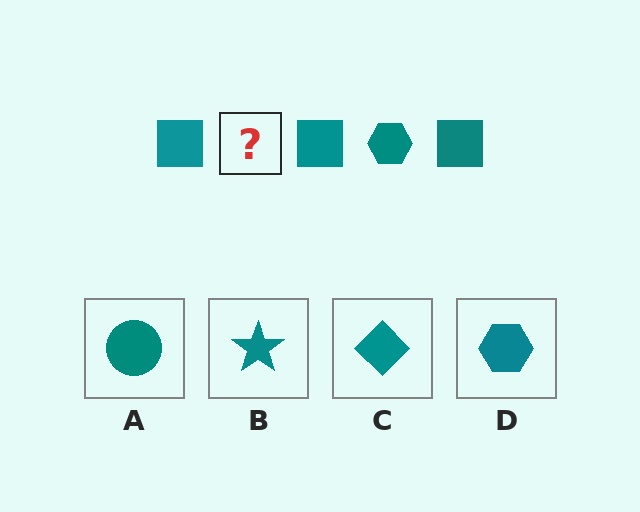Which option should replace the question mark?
Option D.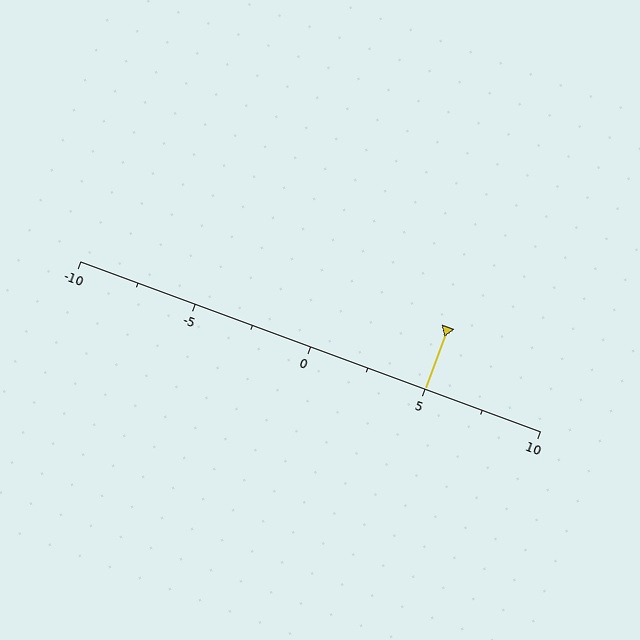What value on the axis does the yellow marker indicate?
The marker indicates approximately 5.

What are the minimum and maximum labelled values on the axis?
The axis runs from -10 to 10.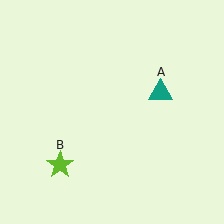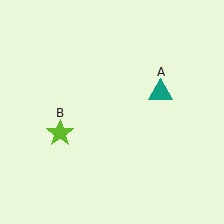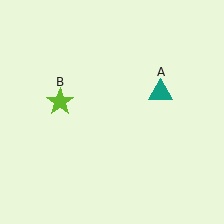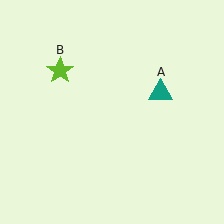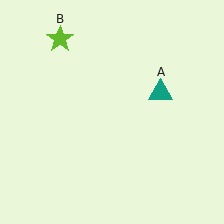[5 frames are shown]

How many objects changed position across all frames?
1 object changed position: lime star (object B).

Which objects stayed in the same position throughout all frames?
Teal triangle (object A) remained stationary.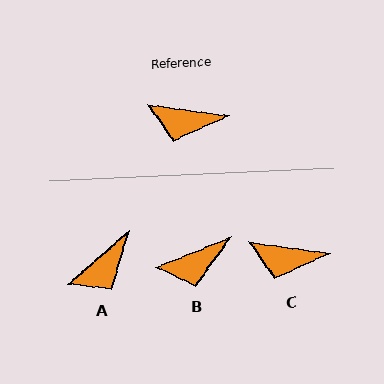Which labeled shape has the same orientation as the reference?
C.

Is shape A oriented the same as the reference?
No, it is off by about 49 degrees.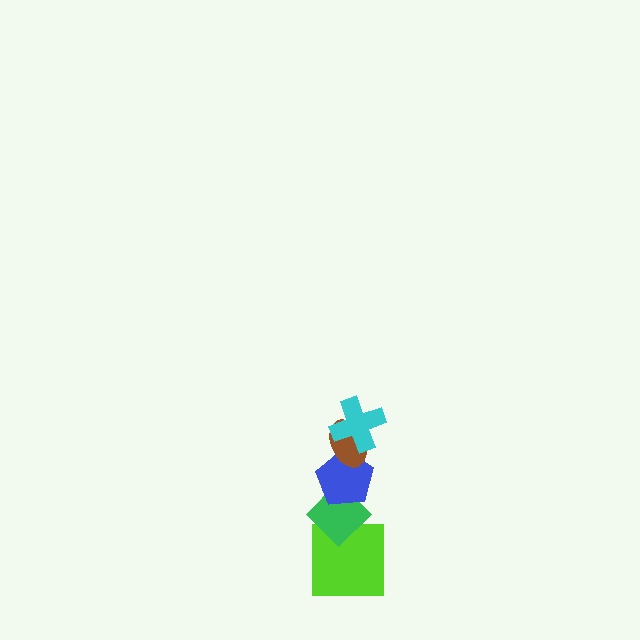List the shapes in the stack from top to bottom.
From top to bottom: the cyan cross, the brown ellipse, the blue pentagon, the green diamond, the lime square.